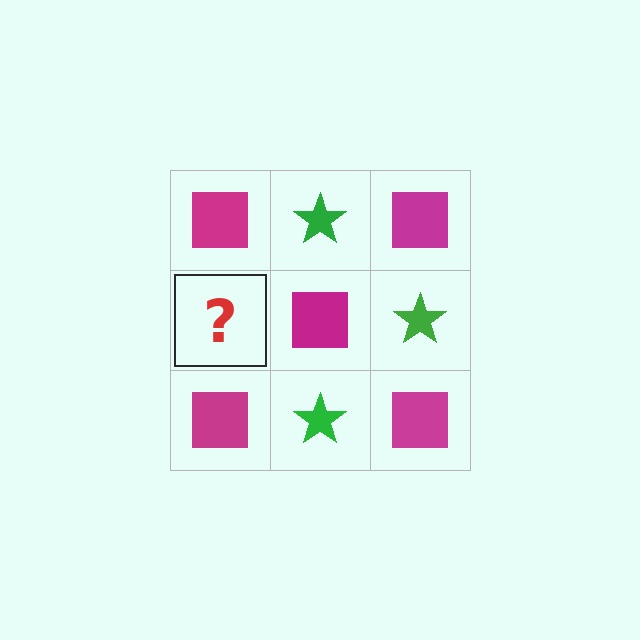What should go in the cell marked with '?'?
The missing cell should contain a green star.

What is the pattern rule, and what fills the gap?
The rule is that it alternates magenta square and green star in a checkerboard pattern. The gap should be filled with a green star.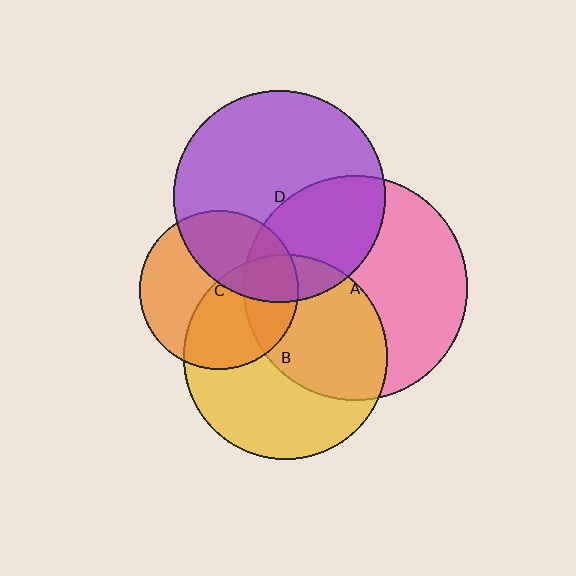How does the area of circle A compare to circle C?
Approximately 2.0 times.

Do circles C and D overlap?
Yes.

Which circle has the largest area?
Circle A (pink).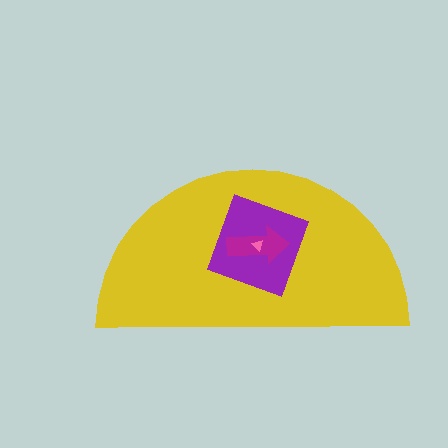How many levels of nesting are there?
4.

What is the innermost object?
The pink triangle.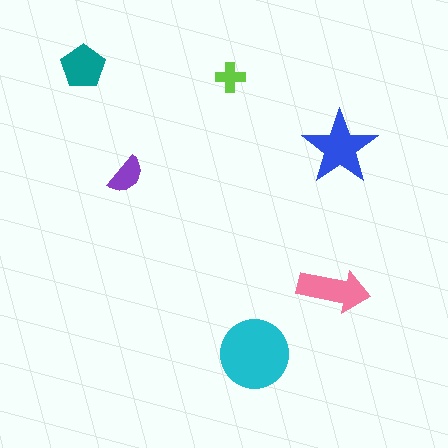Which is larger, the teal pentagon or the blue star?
The blue star.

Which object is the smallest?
The lime cross.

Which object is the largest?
The cyan circle.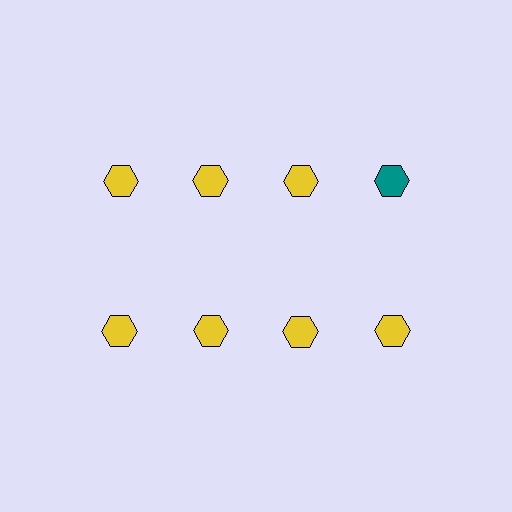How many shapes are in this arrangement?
There are 8 shapes arranged in a grid pattern.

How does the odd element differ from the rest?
It has a different color: teal instead of yellow.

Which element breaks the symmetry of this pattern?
The teal hexagon in the top row, second from right column breaks the symmetry. All other shapes are yellow hexagons.